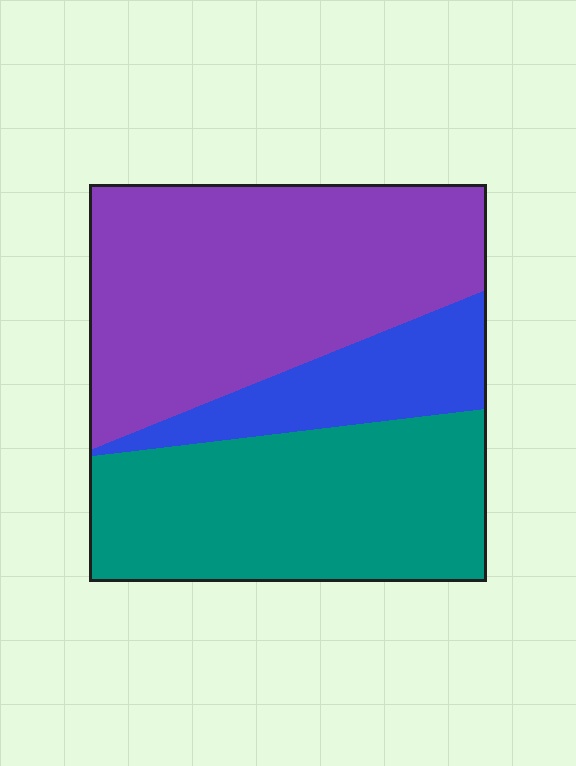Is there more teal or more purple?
Purple.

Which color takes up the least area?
Blue, at roughly 15%.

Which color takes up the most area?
Purple, at roughly 45%.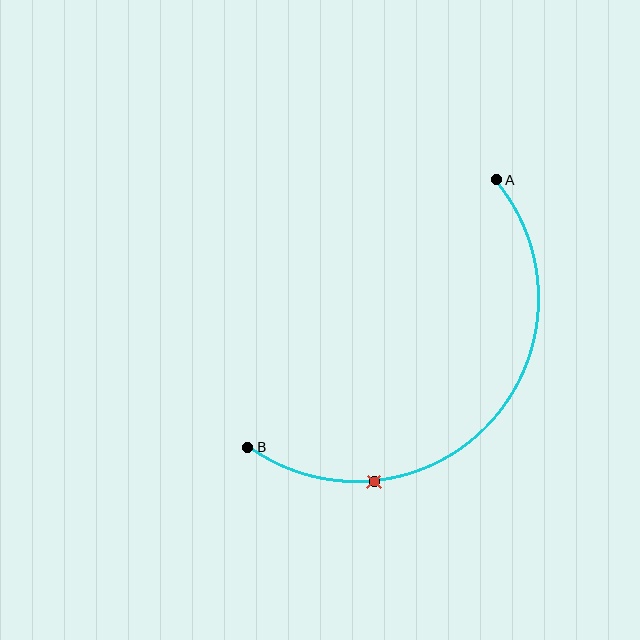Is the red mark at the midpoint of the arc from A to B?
No. The red mark lies on the arc but is closer to endpoint B. The arc midpoint would be at the point on the curve equidistant along the arc from both A and B.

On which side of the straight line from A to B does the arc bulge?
The arc bulges below and to the right of the straight line connecting A and B.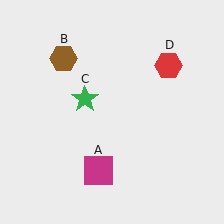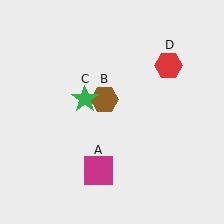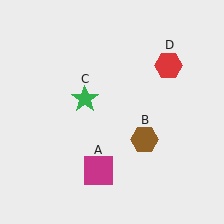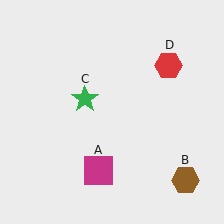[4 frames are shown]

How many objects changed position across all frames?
1 object changed position: brown hexagon (object B).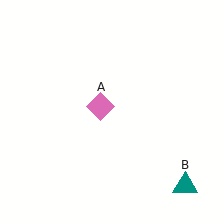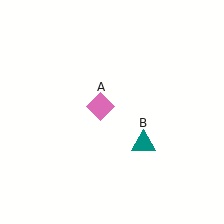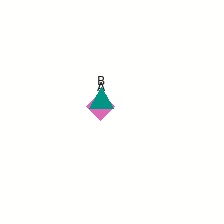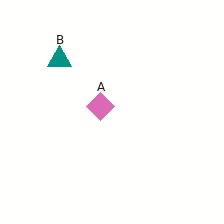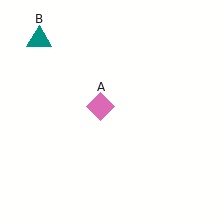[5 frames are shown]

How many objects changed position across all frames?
1 object changed position: teal triangle (object B).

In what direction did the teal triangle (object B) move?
The teal triangle (object B) moved up and to the left.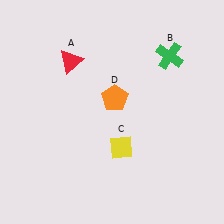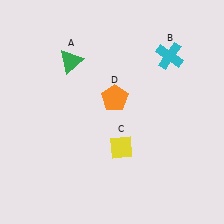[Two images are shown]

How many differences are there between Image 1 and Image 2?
There are 2 differences between the two images.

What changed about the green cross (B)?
In Image 1, B is green. In Image 2, it changed to cyan.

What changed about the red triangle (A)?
In Image 1, A is red. In Image 2, it changed to green.